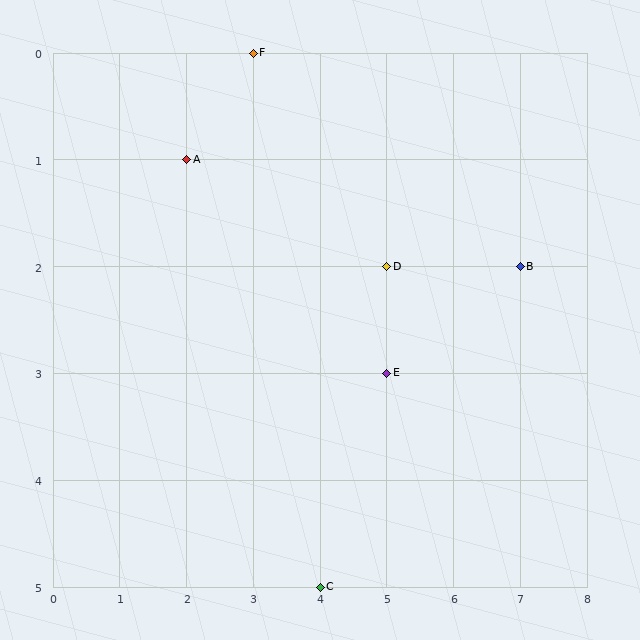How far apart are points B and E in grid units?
Points B and E are 2 columns and 1 row apart (about 2.2 grid units diagonally).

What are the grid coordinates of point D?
Point D is at grid coordinates (5, 2).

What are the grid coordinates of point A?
Point A is at grid coordinates (2, 1).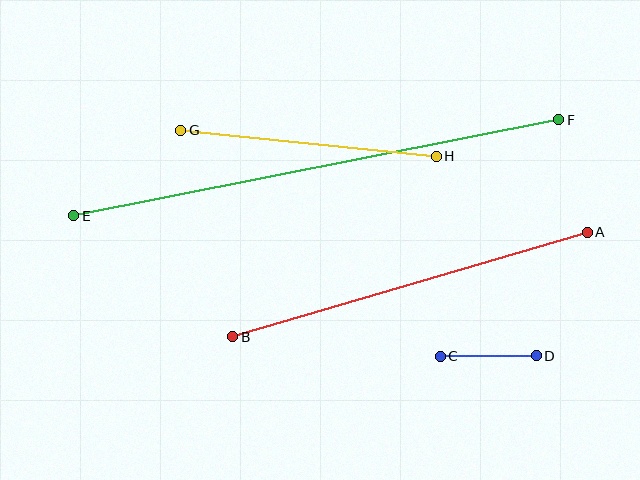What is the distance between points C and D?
The distance is approximately 96 pixels.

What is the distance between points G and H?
The distance is approximately 257 pixels.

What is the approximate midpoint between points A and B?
The midpoint is at approximately (410, 285) pixels.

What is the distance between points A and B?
The distance is approximately 369 pixels.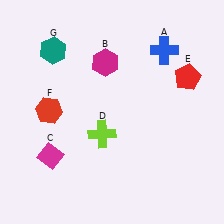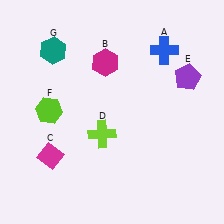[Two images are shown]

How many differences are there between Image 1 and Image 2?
There are 2 differences between the two images.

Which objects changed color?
E changed from red to purple. F changed from red to lime.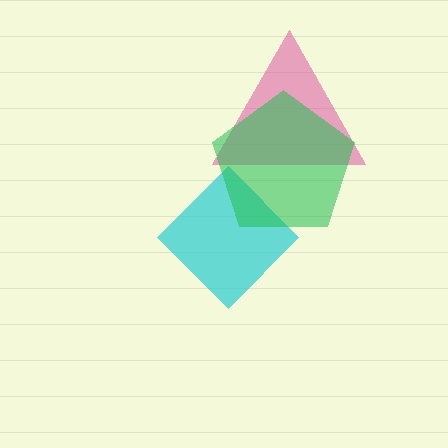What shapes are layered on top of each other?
The layered shapes are: a cyan diamond, a pink triangle, a green pentagon.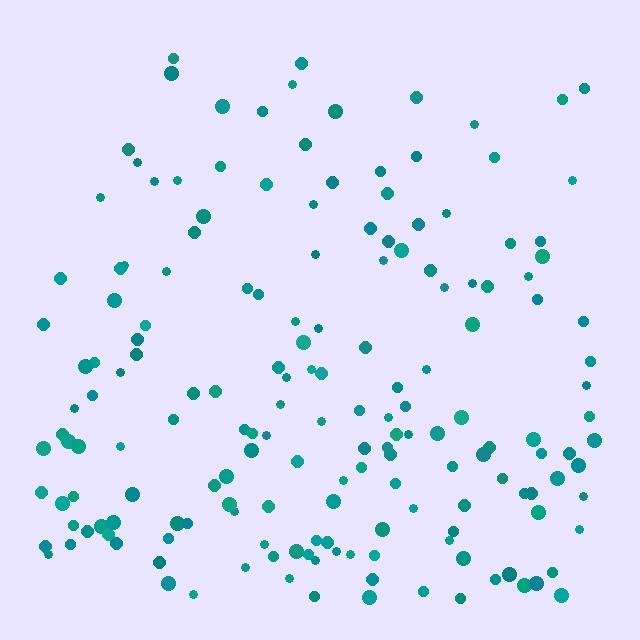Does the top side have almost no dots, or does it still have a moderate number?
Still a moderate number, just noticeably fewer than the bottom.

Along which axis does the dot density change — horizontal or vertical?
Vertical.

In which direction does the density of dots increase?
From top to bottom, with the bottom side densest.